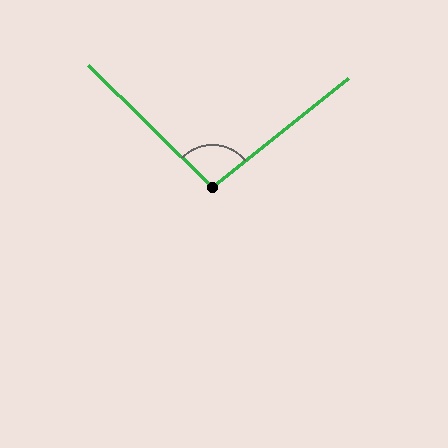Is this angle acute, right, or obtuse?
It is obtuse.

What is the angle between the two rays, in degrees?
Approximately 97 degrees.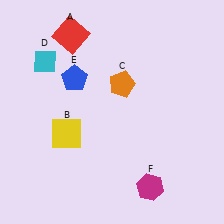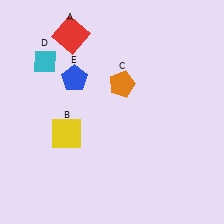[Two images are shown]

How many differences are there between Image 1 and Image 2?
There is 1 difference between the two images.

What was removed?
The magenta hexagon (F) was removed in Image 2.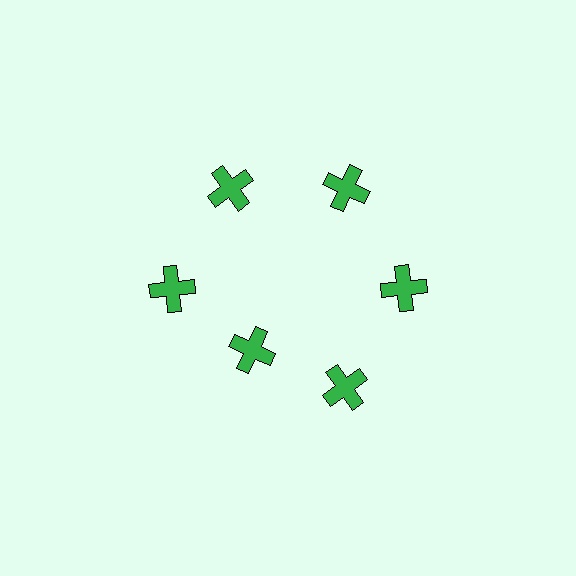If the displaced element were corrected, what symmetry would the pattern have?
It would have 6-fold rotational symmetry — the pattern would map onto itself every 60 degrees.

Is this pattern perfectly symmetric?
No. The 6 green crosses are arranged in a ring, but one element near the 7 o'clock position is pulled inward toward the center, breaking the 6-fold rotational symmetry.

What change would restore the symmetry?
The symmetry would be restored by moving it outward, back onto the ring so that all 6 crosses sit at equal angles and equal distance from the center.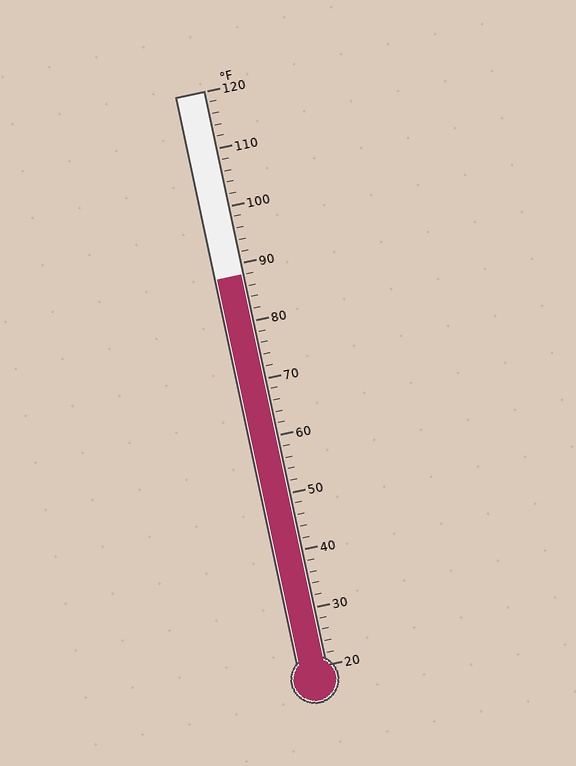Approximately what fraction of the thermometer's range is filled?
The thermometer is filled to approximately 70% of its range.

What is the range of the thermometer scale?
The thermometer scale ranges from 20°F to 120°F.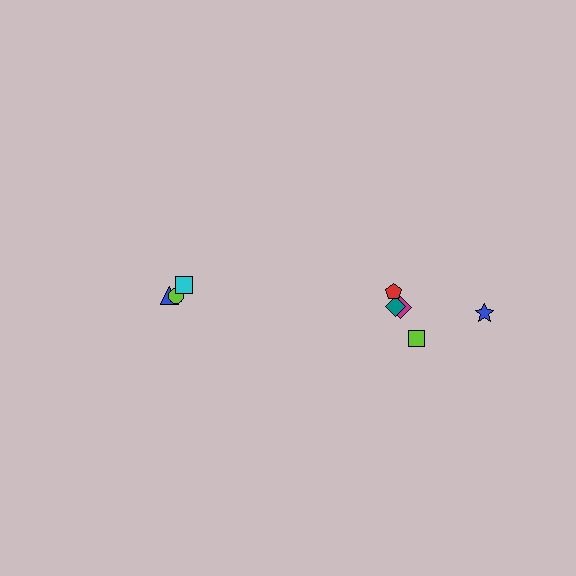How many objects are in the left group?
There are 3 objects.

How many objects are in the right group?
There are 5 objects.